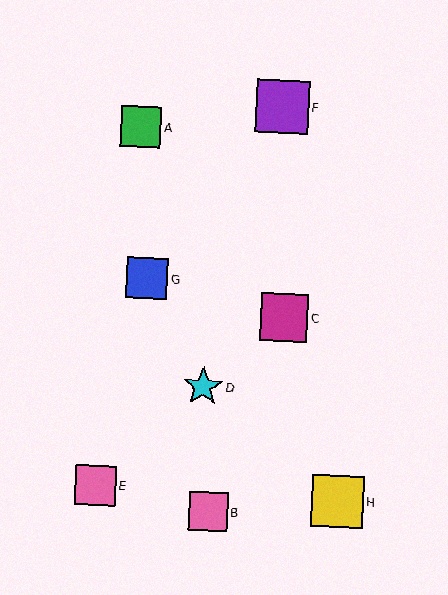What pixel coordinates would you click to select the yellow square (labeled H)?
Click at (338, 501) to select the yellow square H.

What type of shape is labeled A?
Shape A is a green square.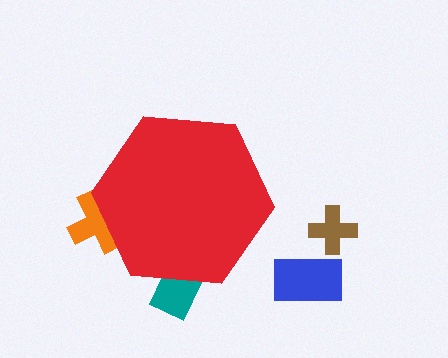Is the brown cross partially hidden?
No, the brown cross is fully visible.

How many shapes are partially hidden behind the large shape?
2 shapes are partially hidden.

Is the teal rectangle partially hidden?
Yes, the teal rectangle is partially hidden behind the red hexagon.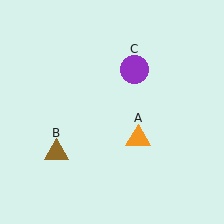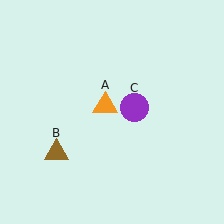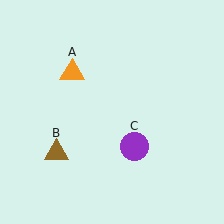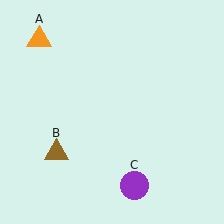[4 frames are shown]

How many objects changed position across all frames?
2 objects changed position: orange triangle (object A), purple circle (object C).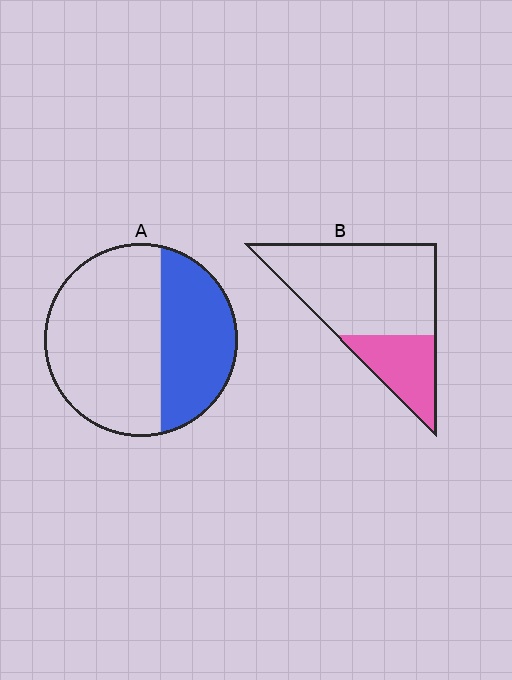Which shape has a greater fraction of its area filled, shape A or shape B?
Shape A.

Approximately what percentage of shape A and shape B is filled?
A is approximately 35% and B is approximately 30%.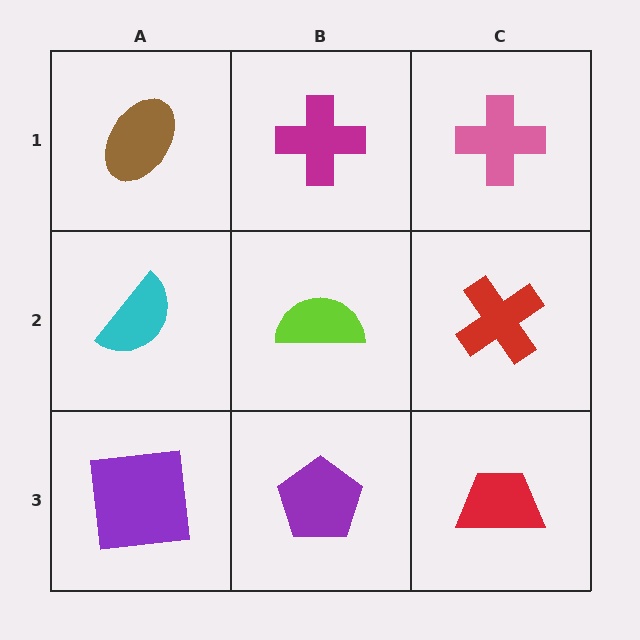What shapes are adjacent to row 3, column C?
A red cross (row 2, column C), a purple pentagon (row 3, column B).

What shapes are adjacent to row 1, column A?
A cyan semicircle (row 2, column A), a magenta cross (row 1, column B).